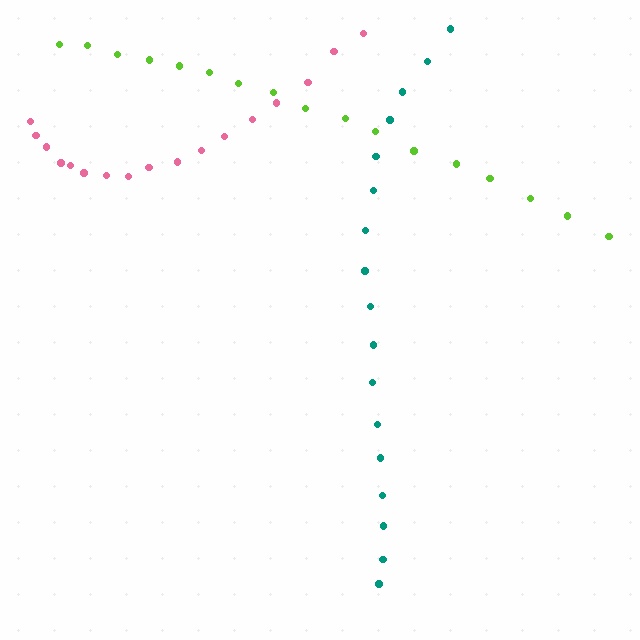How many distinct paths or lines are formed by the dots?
There are 3 distinct paths.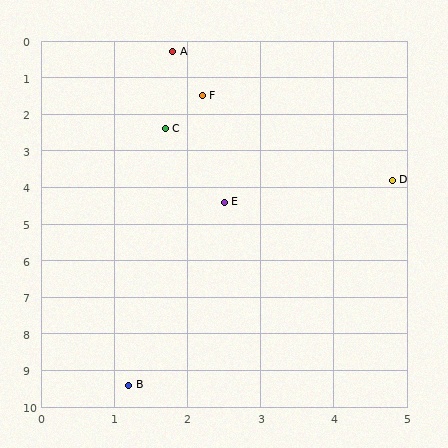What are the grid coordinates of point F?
Point F is at approximately (2.2, 1.5).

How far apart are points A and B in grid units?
Points A and B are about 9.1 grid units apart.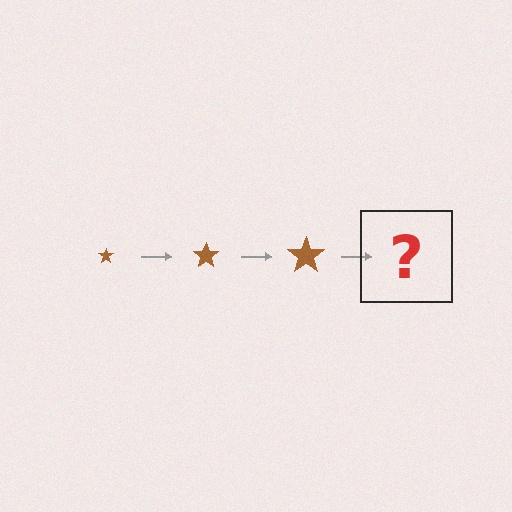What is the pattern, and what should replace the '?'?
The pattern is that the star gets progressively larger each step. The '?' should be a brown star, larger than the previous one.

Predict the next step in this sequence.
The next step is a brown star, larger than the previous one.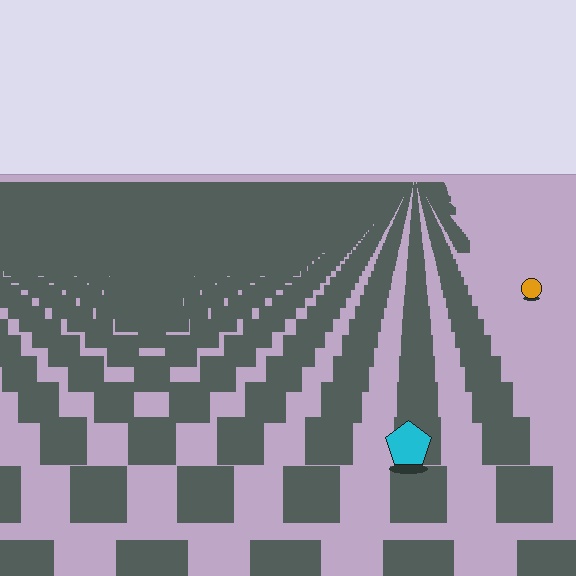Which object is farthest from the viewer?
The orange circle is farthest from the viewer. It appears smaller and the ground texture around it is denser.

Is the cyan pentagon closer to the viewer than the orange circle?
Yes. The cyan pentagon is closer — you can tell from the texture gradient: the ground texture is coarser near it.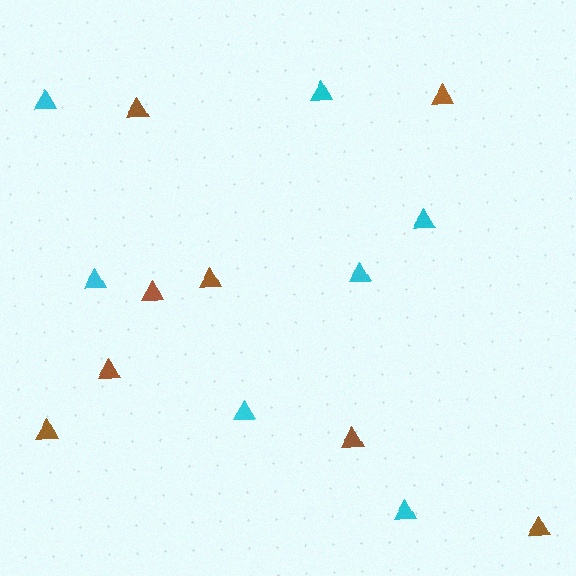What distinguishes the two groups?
There are 2 groups: one group of brown triangles (8) and one group of cyan triangles (7).